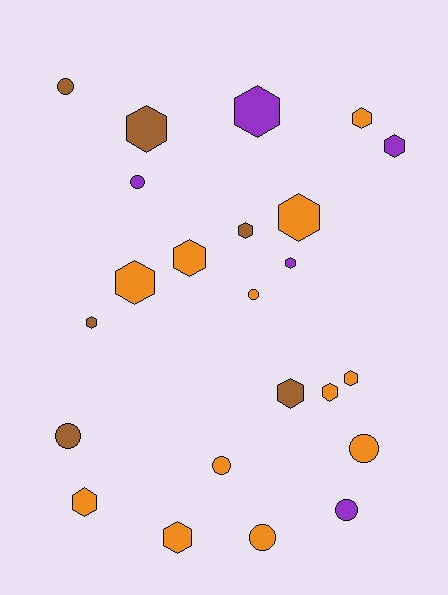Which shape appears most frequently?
Hexagon, with 15 objects.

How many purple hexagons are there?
There are 3 purple hexagons.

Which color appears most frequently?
Orange, with 12 objects.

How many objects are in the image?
There are 23 objects.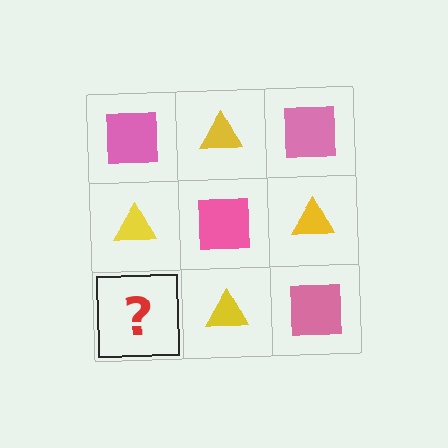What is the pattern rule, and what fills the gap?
The rule is that it alternates pink square and yellow triangle in a checkerboard pattern. The gap should be filled with a pink square.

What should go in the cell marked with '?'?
The missing cell should contain a pink square.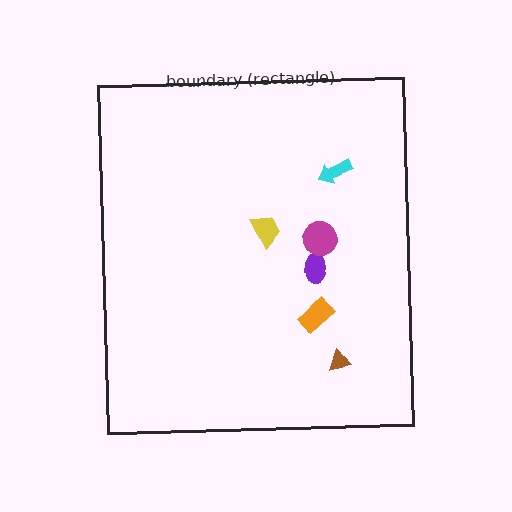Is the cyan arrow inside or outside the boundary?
Inside.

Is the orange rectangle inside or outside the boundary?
Inside.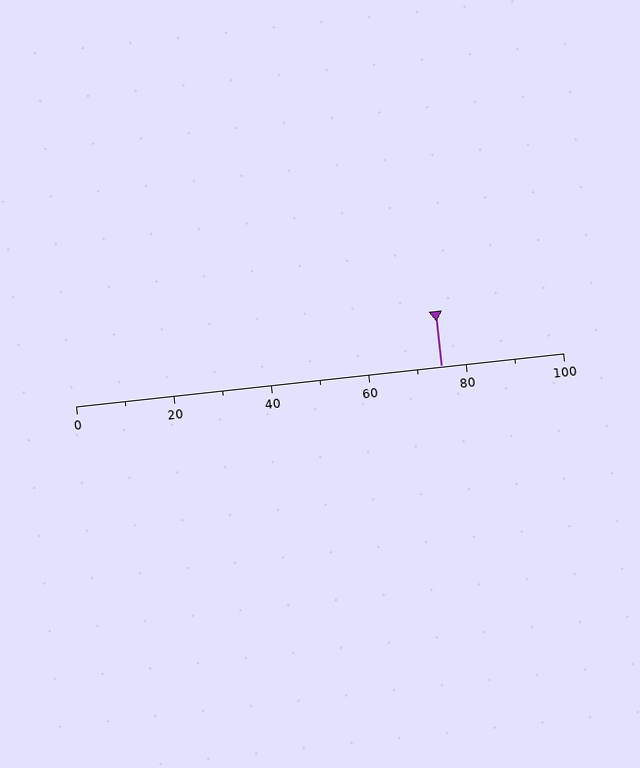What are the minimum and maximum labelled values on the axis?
The axis runs from 0 to 100.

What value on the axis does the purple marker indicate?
The marker indicates approximately 75.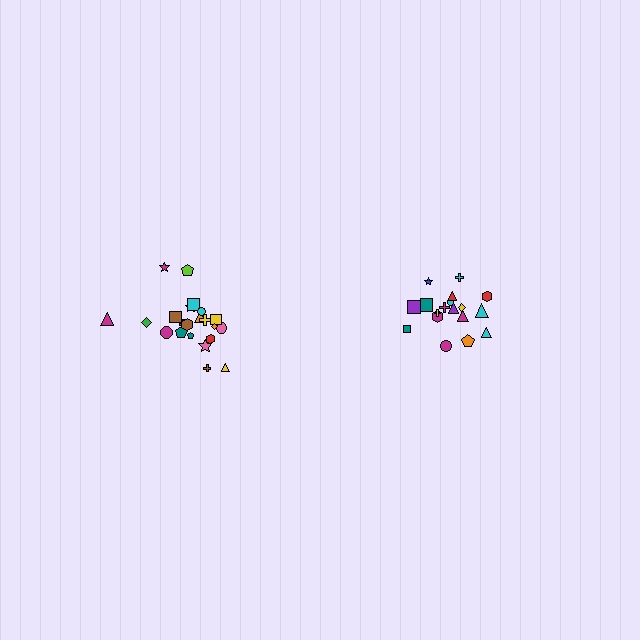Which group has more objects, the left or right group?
The left group.